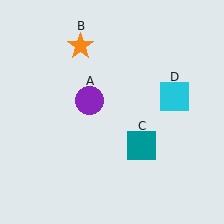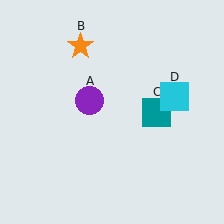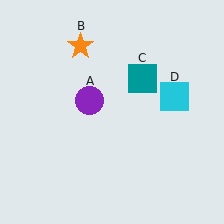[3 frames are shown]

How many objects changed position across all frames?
1 object changed position: teal square (object C).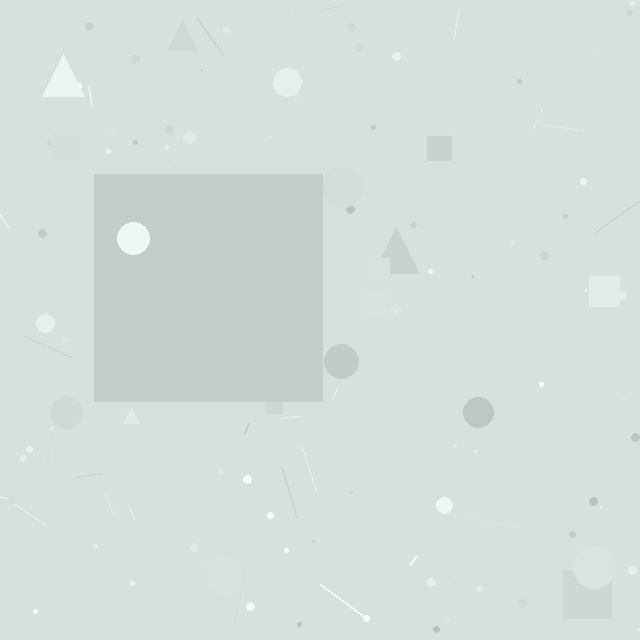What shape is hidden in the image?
A square is hidden in the image.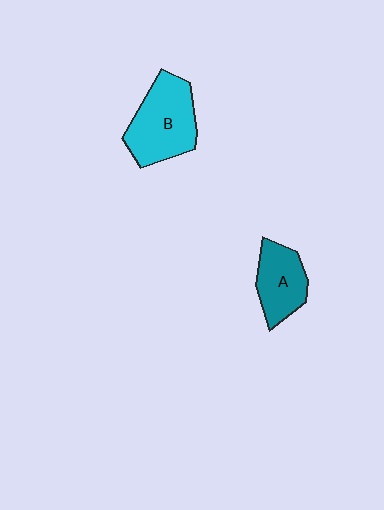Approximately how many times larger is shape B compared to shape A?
Approximately 1.5 times.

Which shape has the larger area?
Shape B (cyan).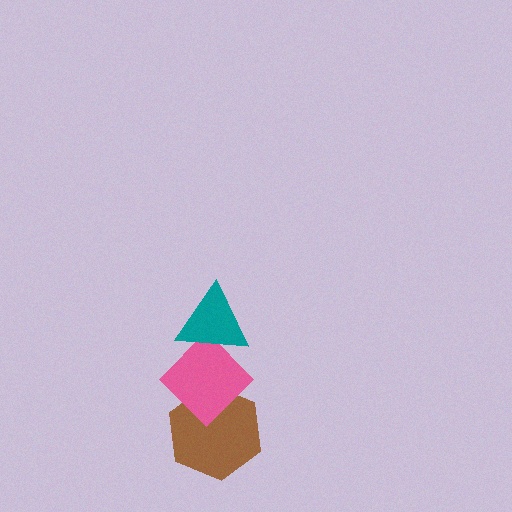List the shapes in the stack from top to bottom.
From top to bottom: the teal triangle, the pink diamond, the brown hexagon.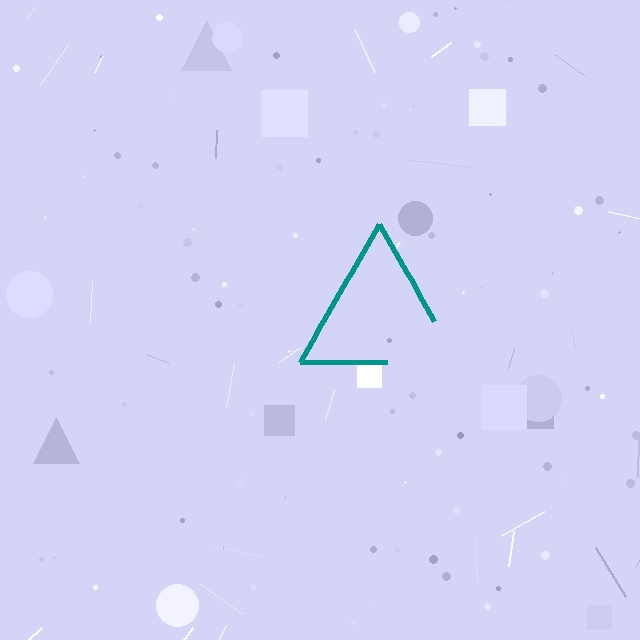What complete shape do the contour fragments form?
The contour fragments form a triangle.